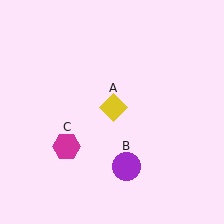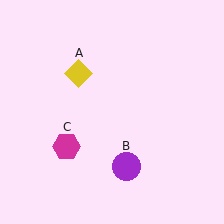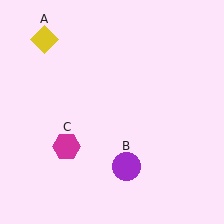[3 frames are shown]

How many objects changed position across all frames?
1 object changed position: yellow diamond (object A).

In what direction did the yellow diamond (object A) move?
The yellow diamond (object A) moved up and to the left.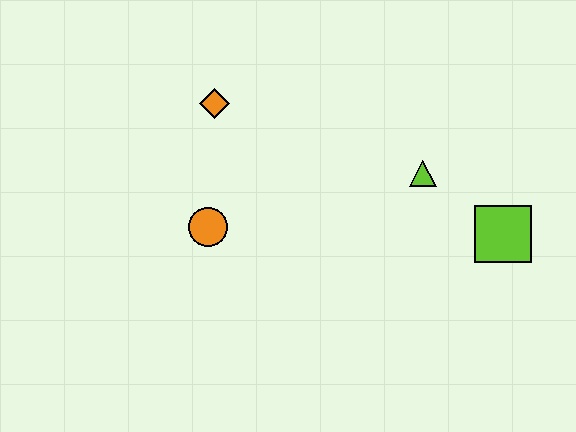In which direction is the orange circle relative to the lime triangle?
The orange circle is to the left of the lime triangle.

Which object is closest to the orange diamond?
The orange circle is closest to the orange diamond.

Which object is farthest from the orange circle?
The lime square is farthest from the orange circle.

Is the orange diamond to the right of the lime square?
No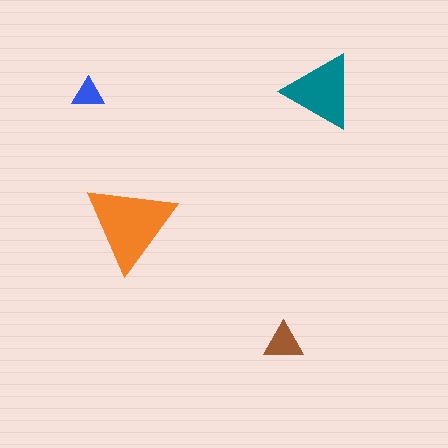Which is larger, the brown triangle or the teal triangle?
The teal one.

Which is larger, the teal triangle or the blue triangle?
The teal one.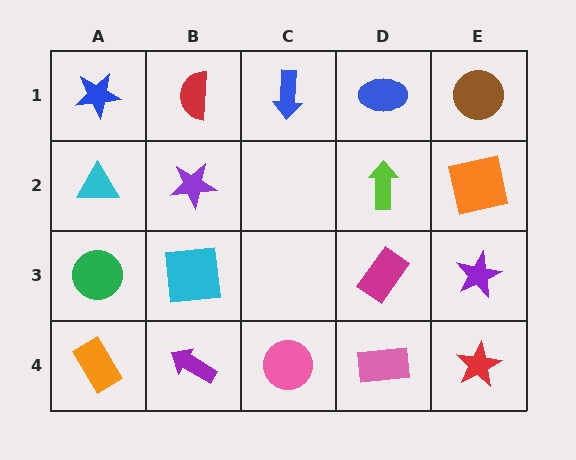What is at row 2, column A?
A cyan triangle.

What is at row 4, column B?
A purple arrow.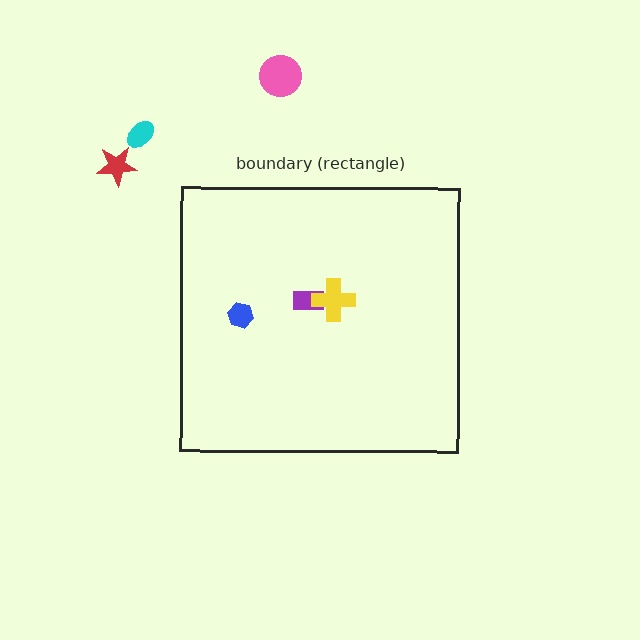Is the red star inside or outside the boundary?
Outside.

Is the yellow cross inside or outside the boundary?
Inside.